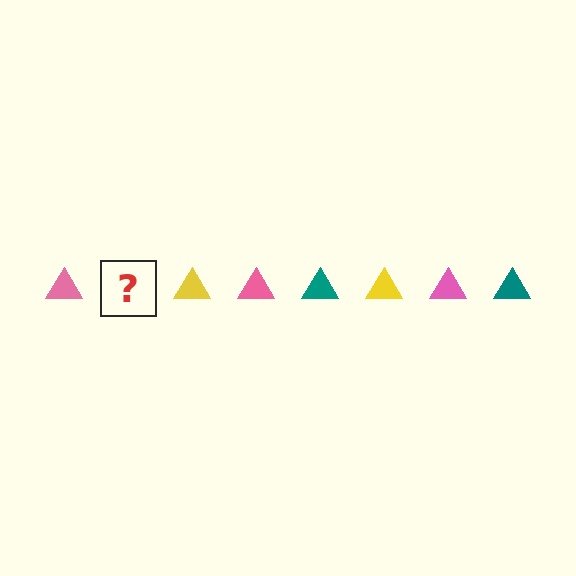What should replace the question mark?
The question mark should be replaced with a teal triangle.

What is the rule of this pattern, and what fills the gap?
The rule is that the pattern cycles through pink, teal, yellow triangles. The gap should be filled with a teal triangle.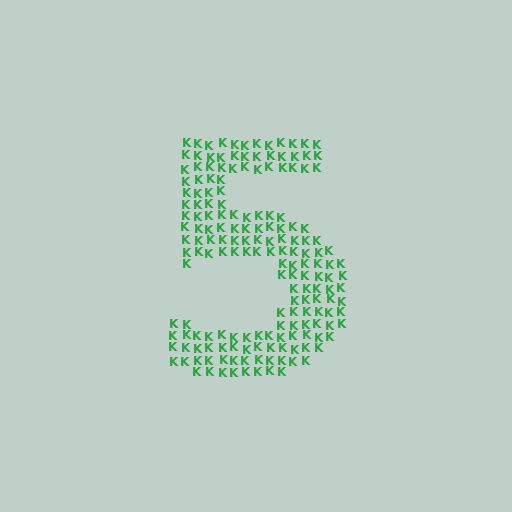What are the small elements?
The small elements are letter K's.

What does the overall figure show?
The overall figure shows the digit 5.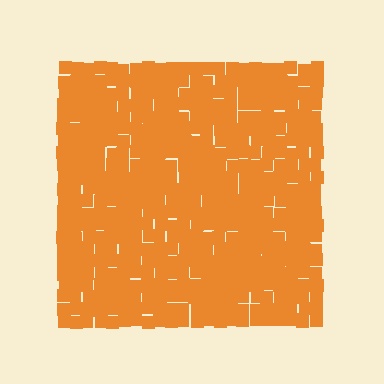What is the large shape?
The large shape is a square.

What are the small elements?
The small elements are squares.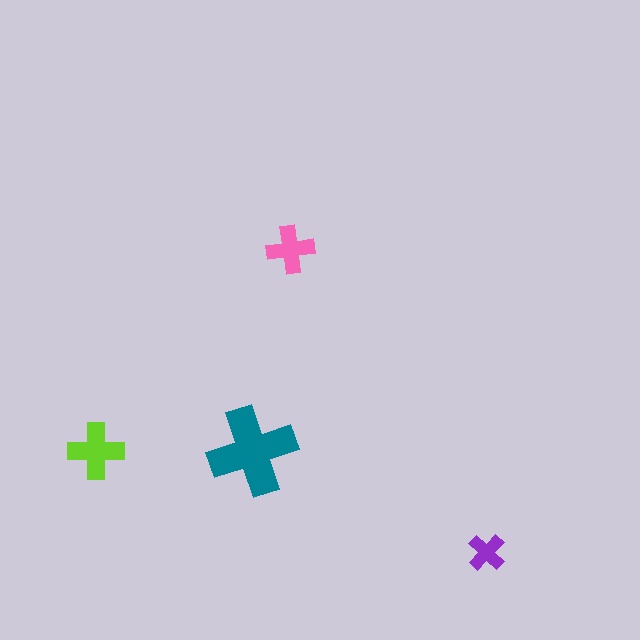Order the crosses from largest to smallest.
the teal one, the lime one, the pink one, the purple one.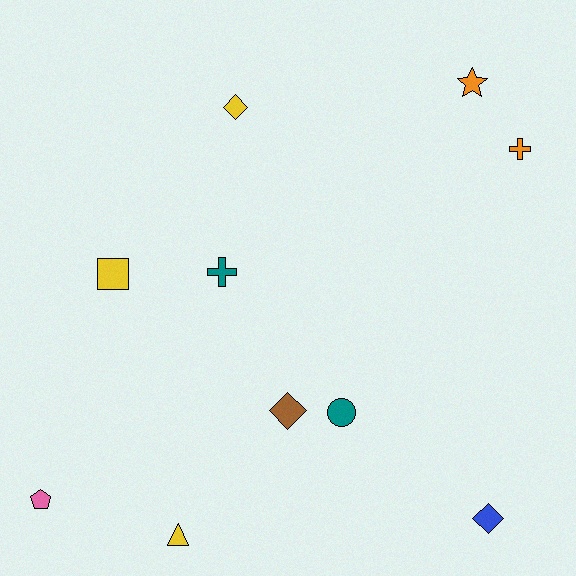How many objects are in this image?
There are 10 objects.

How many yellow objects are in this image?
There are 3 yellow objects.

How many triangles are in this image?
There is 1 triangle.